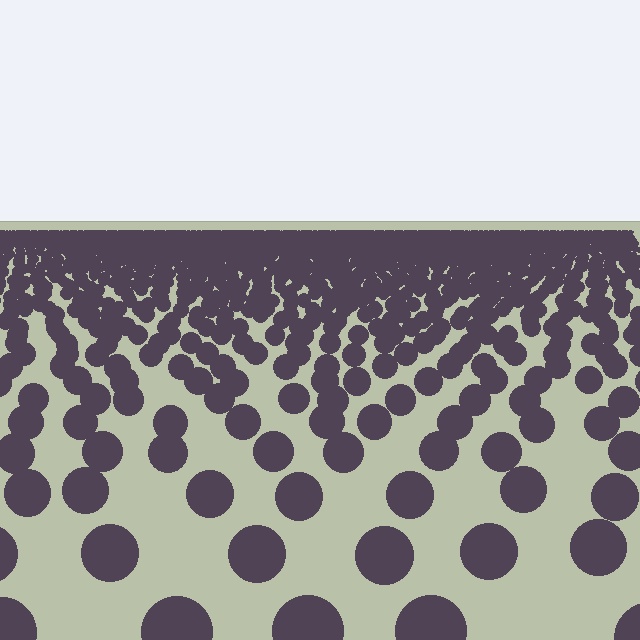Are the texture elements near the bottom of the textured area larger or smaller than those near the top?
Larger. Near the bottom, elements are closer to the viewer and appear at a bigger on-screen size.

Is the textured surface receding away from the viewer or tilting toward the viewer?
The surface is receding away from the viewer. Texture elements get smaller and denser toward the top.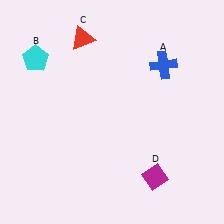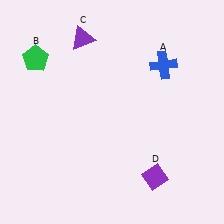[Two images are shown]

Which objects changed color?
B changed from cyan to green. C changed from red to purple. D changed from magenta to purple.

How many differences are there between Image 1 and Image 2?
There are 3 differences between the two images.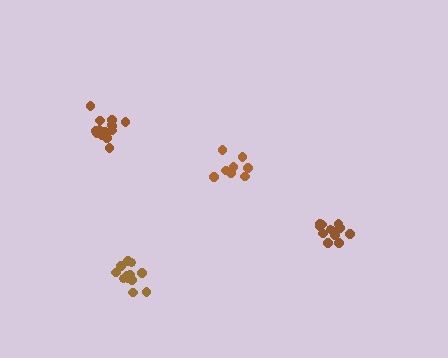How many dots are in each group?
Group 1: 13 dots, Group 2: 8 dots, Group 3: 12 dots, Group 4: 14 dots (47 total).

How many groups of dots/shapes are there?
There are 4 groups.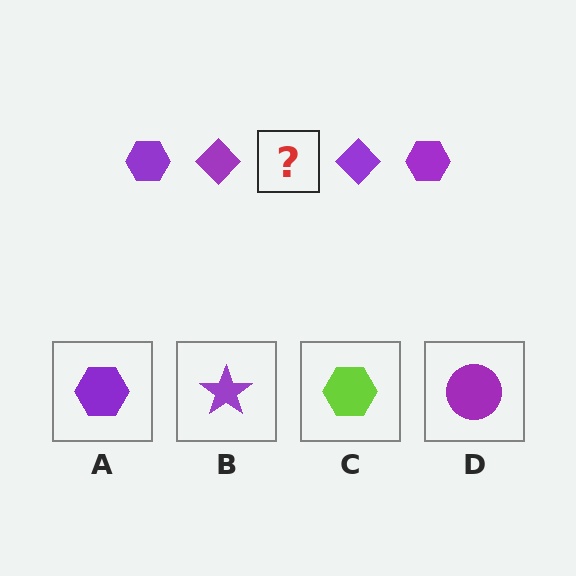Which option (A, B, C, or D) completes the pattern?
A.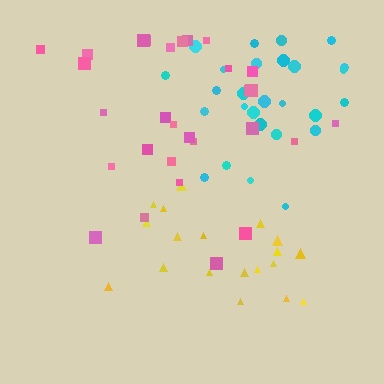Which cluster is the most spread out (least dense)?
Pink.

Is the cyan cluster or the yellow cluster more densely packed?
Cyan.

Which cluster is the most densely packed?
Cyan.